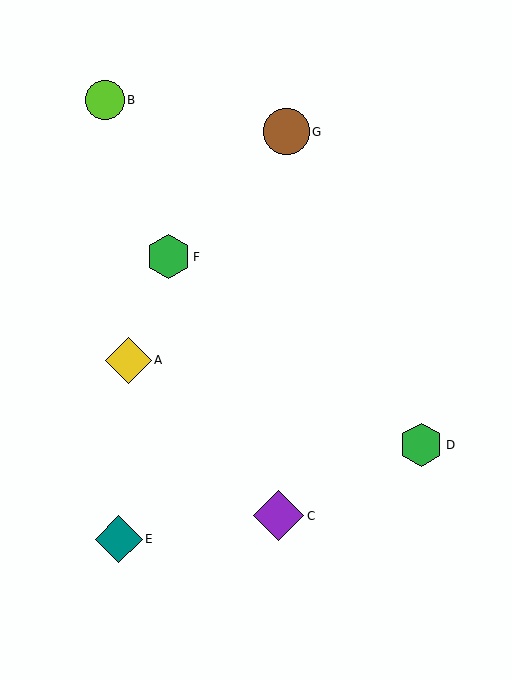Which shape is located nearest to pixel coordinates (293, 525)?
The purple diamond (labeled C) at (279, 516) is nearest to that location.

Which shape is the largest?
The purple diamond (labeled C) is the largest.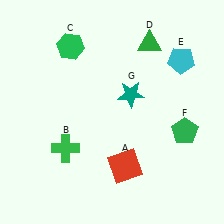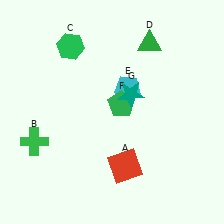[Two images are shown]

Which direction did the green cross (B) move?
The green cross (B) moved left.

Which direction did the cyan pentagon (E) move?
The cyan pentagon (E) moved left.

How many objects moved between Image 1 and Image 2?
3 objects moved between the two images.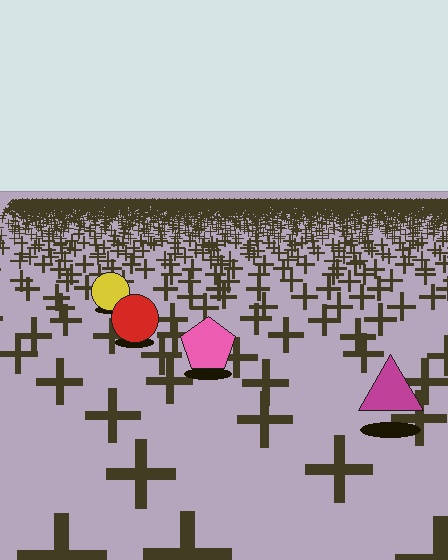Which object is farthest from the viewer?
The yellow circle is farthest from the viewer. It appears smaller and the ground texture around it is denser.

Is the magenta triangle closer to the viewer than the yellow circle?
Yes. The magenta triangle is closer — you can tell from the texture gradient: the ground texture is coarser near it.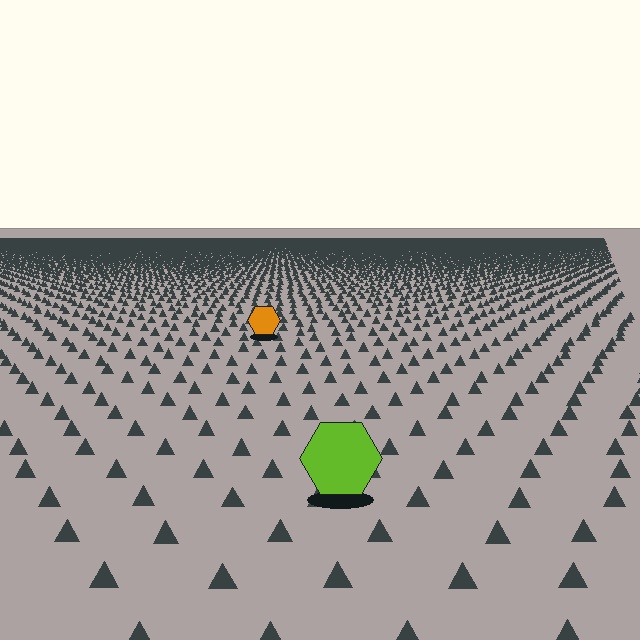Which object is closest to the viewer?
The lime hexagon is closest. The texture marks near it are larger and more spread out.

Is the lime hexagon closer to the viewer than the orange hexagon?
Yes. The lime hexagon is closer — you can tell from the texture gradient: the ground texture is coarser near it.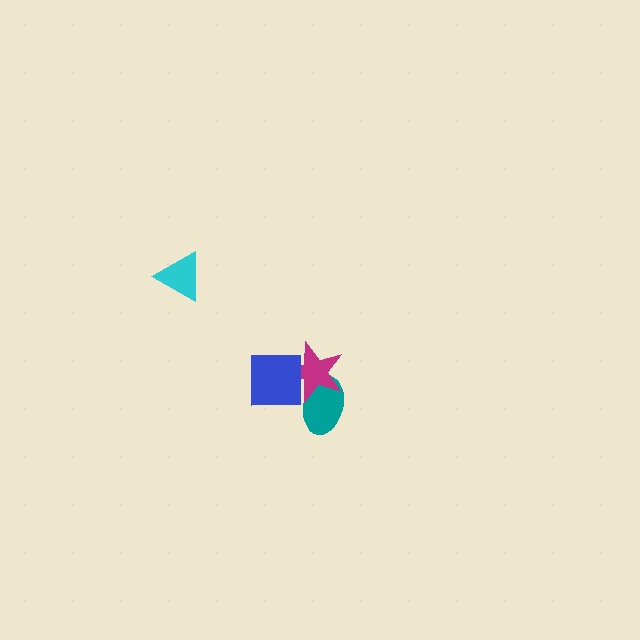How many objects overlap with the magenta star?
2 objects overlap with the magenta star.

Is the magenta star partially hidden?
Yes, it is partially covered by another shape.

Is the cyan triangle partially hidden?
No, no other shape covers it.